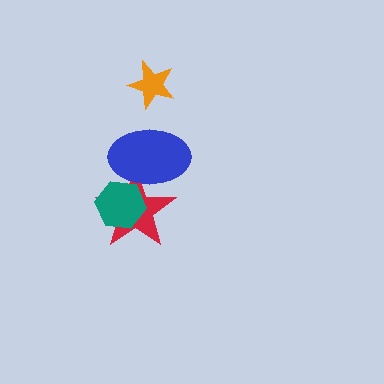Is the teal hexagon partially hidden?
Yes, it is partially covered by another shape.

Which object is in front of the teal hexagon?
The blue ellipse is in front of the teal hexagon.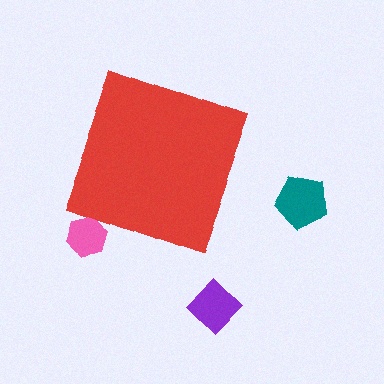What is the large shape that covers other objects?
A red diamond.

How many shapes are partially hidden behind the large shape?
1 shape is partially hidden.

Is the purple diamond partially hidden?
No, the purple diamond is fully visible.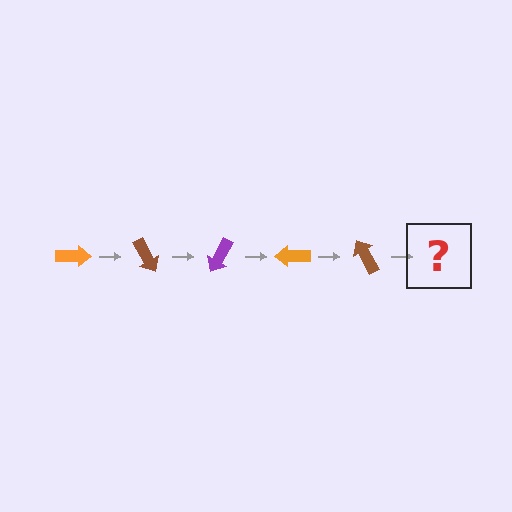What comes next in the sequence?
The next element should be a purple arrow, rotated 300 degrees from the start.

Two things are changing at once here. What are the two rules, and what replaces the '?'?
The two rules are that it rotates 60 degrees each step and the color cycles through orange, brown, and purple. The '?' should be a purple arrow, rotated 300 degrees from the start.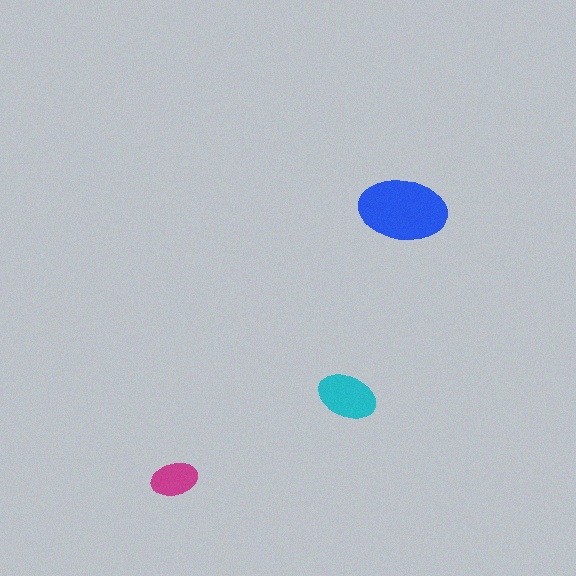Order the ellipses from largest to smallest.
the blue one, the cyan one, the magenta one.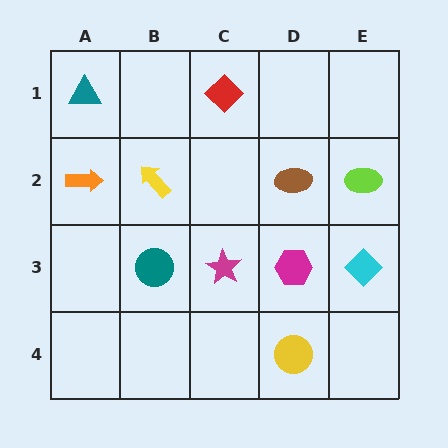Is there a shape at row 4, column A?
No, that cell is empty.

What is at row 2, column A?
An orange arrow.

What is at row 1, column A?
A teal triangle.